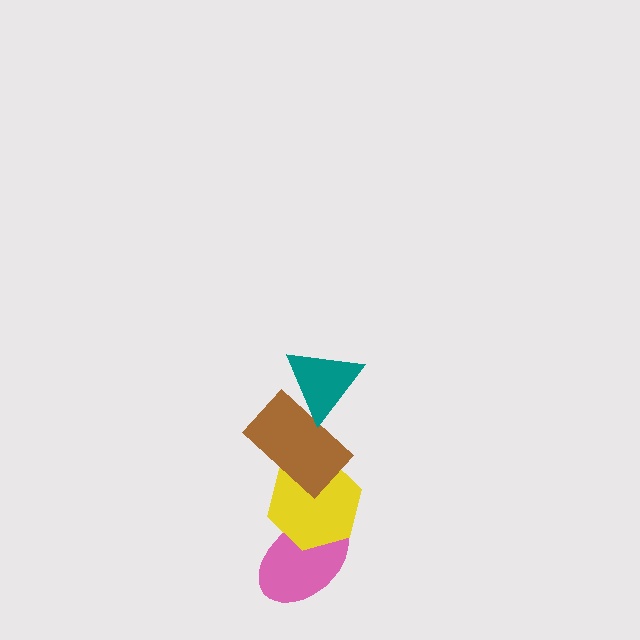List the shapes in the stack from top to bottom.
From top to bottom: the teal triangle, the brown rectangle, the yellow hexagon, the pink ellipse.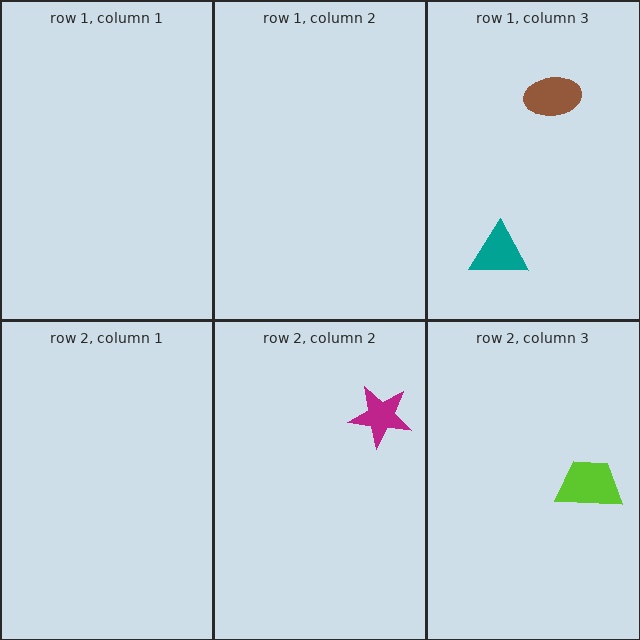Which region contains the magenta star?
The row 2, column 2 region.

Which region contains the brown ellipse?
The row 1, column 3 region.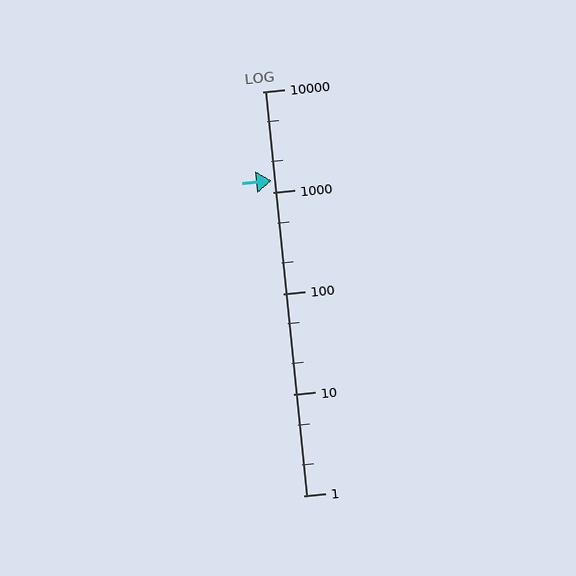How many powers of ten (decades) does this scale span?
The scale spans 4 decades, from 1 to 10000.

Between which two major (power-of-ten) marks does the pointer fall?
The pointer is between 1000 and 10000.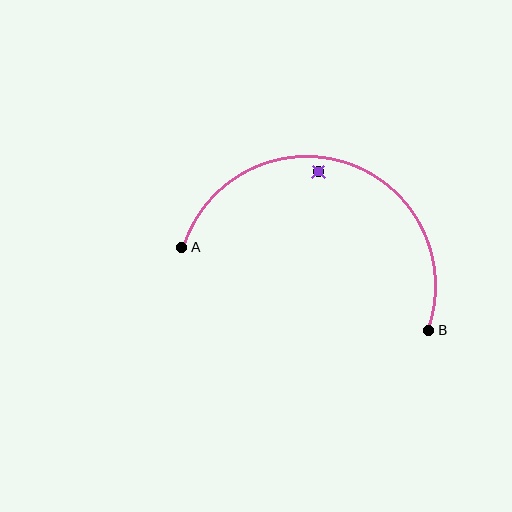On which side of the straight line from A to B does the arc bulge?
The arc bulges above the straight line connecting A and B.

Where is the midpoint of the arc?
The arc midpoint is the point on the curve farthest from the straight line joining A and B. It sits above that line.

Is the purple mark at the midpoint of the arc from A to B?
No — the purple mark does not lie on the arc at all. It sits slightly inside the curve.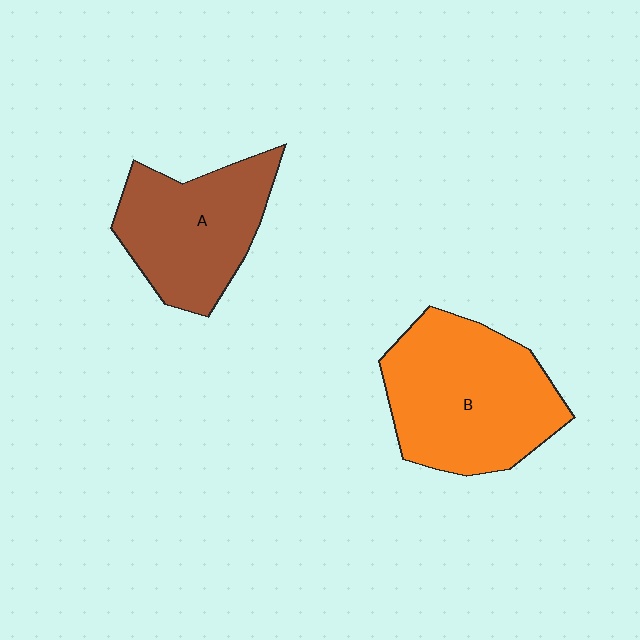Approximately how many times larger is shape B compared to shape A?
Approximately 1.3 times.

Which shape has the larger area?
Shape B (orange).